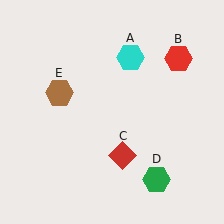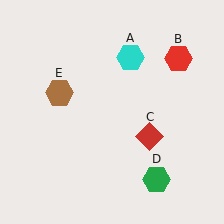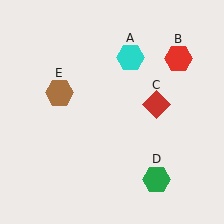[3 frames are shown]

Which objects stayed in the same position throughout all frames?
Cyan hexagon (object A) and red hexagon (object B) and green hexagon (object D) and brown hexagon (object E) remained stationary.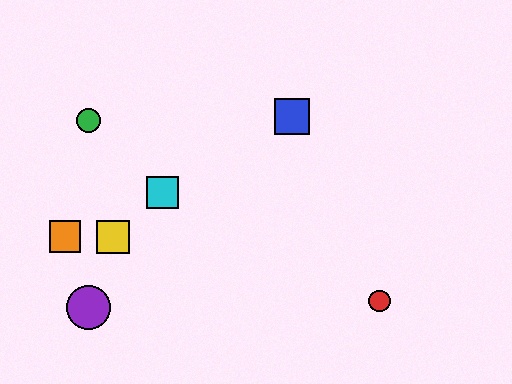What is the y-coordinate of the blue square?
The blue square is at y≈116.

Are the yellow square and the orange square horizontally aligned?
Yes, both are at y≈237.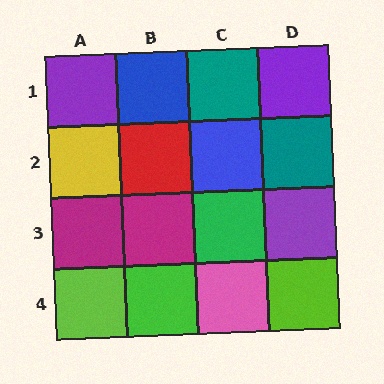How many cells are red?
1 cell is red.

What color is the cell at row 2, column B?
Red.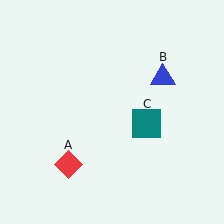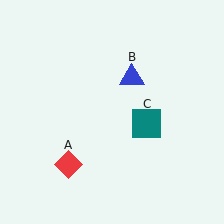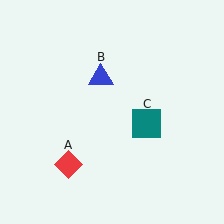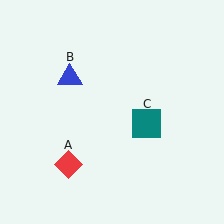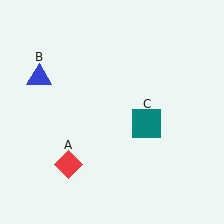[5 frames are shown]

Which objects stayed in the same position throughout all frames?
Red diamond (object A) and teal square (object C) remained stationary.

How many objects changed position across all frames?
1 object changed position: blue triangle (object B).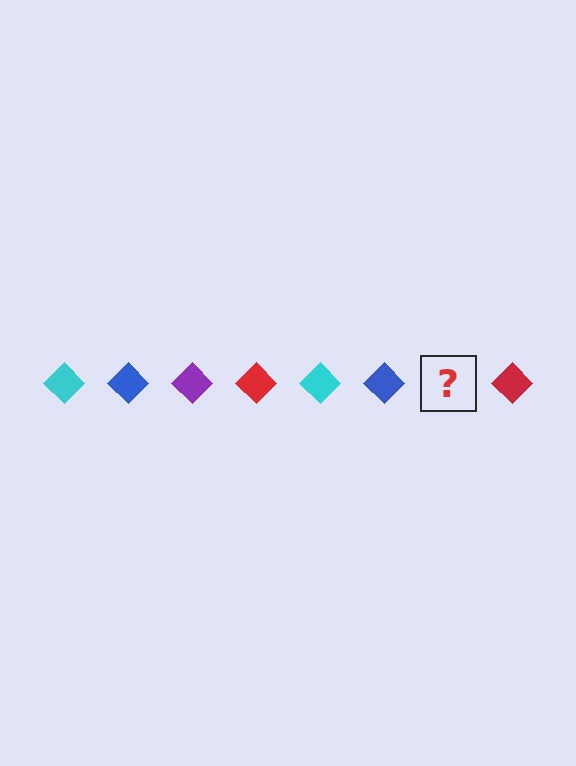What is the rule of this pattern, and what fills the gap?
The rule is that the pattern cycles through cyan, blue, purple, red diamonds. The gap should be filled with a purple diamond.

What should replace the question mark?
The question mark should be replaced with a purple diamond.